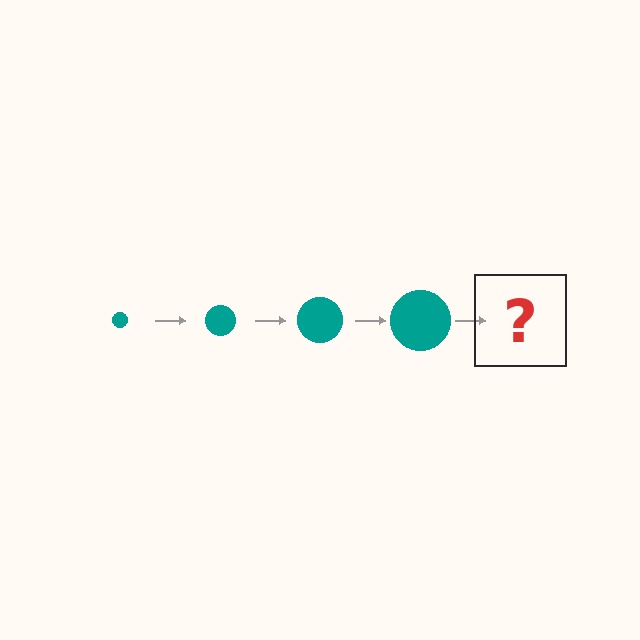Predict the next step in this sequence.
The next step is a teal circle, larger than the previous one.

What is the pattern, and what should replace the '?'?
The pattern is that the circle gets progressively larger each step. The '?' should be a teal circle, larger than the previous one.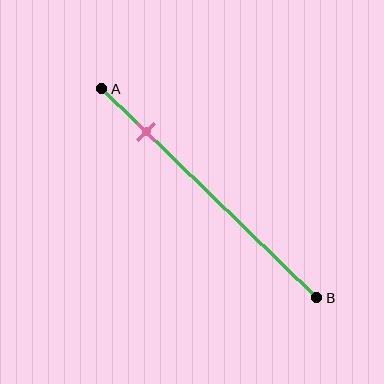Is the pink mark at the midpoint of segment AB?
No, the mark is at about 20% from A, not at the 50% midpoint.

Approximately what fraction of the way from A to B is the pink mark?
The pink mark is approximately 20% of the way from A to B.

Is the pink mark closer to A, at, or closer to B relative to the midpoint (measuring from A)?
The pink mark is closer to point A than the midpoint of segment AB.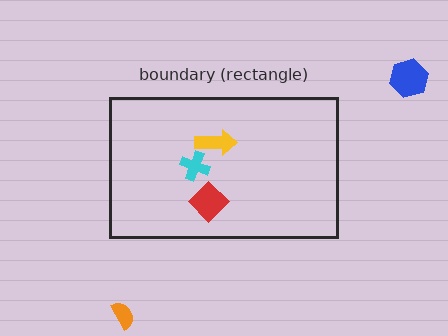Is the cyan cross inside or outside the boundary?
Inside.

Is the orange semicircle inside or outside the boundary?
Outside.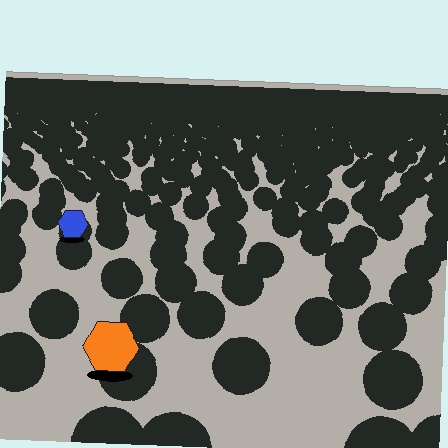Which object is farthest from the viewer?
The blue hexagon is farthest from the viewer. It appears smaller and the ground texture around it is denser.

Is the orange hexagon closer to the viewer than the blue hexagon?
Yes. The orange hexagon is closer — you can tell from the texture gradient: the ground texture is coarser near it.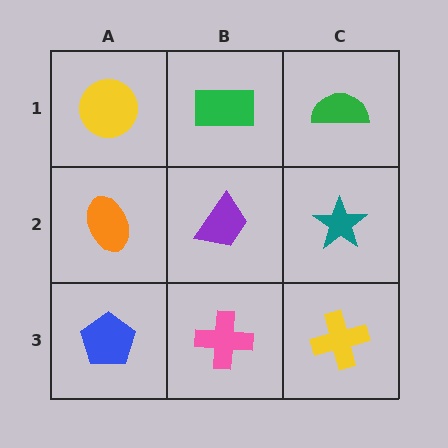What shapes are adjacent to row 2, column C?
A green semicircle (row 1, column C), a yellow cross (row 3, column C), a purple trapezoid (row 2, column B).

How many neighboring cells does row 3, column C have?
2.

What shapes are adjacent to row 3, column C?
A teal star (row 2, column C), a pink cross (row 3, column B).